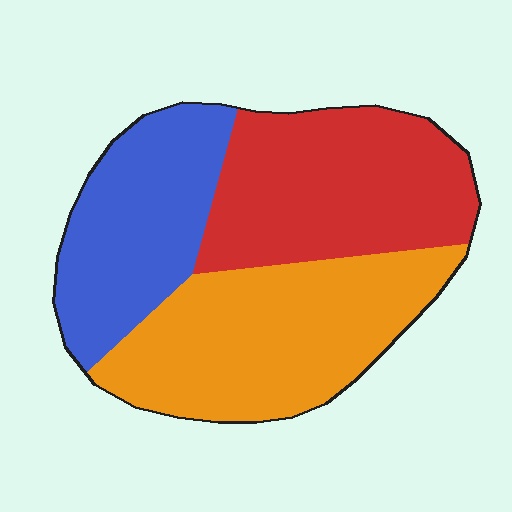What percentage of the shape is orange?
Orange covers roughly 40% of the shape.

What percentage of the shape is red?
Red takes up between a third and a half of the shape.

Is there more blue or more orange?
Orange.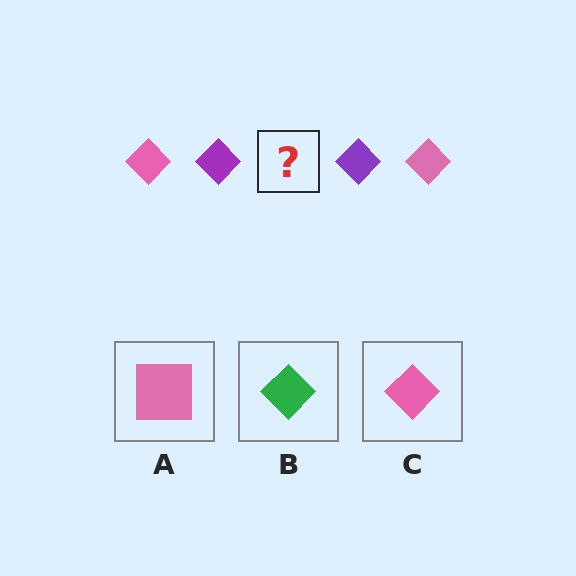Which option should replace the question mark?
Option C.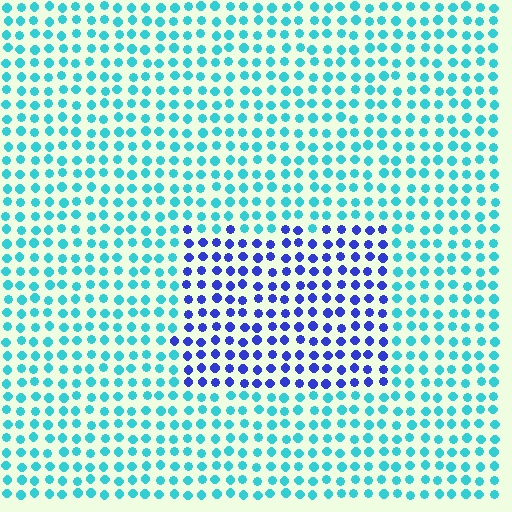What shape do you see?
I see a rectangle.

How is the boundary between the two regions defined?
The boundary is defined purely by a slight shift in hue (about 55 degrees). Spacing, size, and orientation are identical on both sides.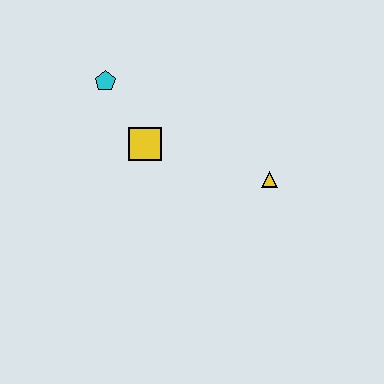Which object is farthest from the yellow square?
The yellow triangle is farthest from the yellow square.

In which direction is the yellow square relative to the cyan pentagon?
The yellow square is below the cyan pentagon.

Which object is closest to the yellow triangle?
The yellow square is closest to the yellow triangle.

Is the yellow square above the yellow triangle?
Yes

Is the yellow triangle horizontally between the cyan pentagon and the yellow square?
No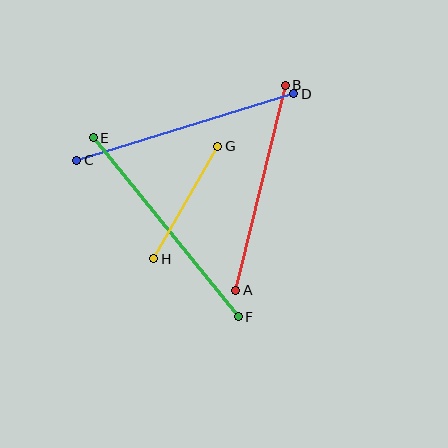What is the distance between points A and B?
The distance is approximately 211 pixels.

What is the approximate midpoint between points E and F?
The midpoint is at approximately (166, 227) pixels.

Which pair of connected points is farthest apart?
Points E and F are farthest apart.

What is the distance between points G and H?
The distance is approximately 129 pixels.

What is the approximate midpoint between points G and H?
The midpoint is at approximately (186, 203) pixels.